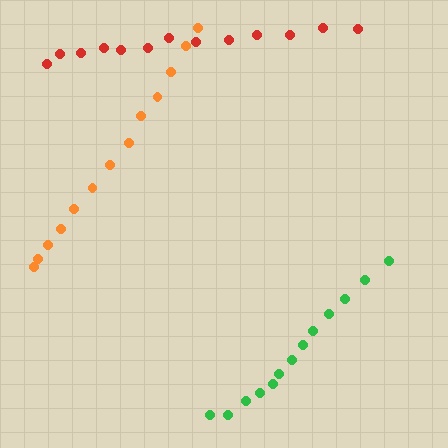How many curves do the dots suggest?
There are 3 distinct paths.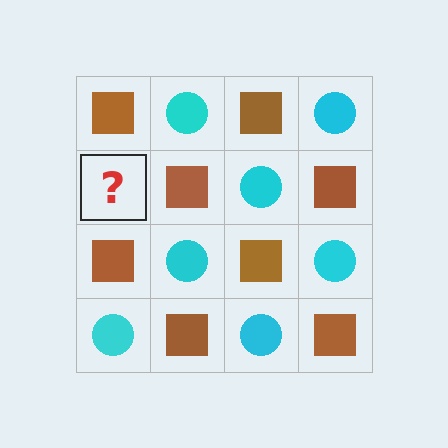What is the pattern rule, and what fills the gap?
The rule is that it alternates brown square and cyan circle in a checkerboard pattern. The gap should be filled with a cyan circle.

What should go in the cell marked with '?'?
The missing cell should contain a cyan circle.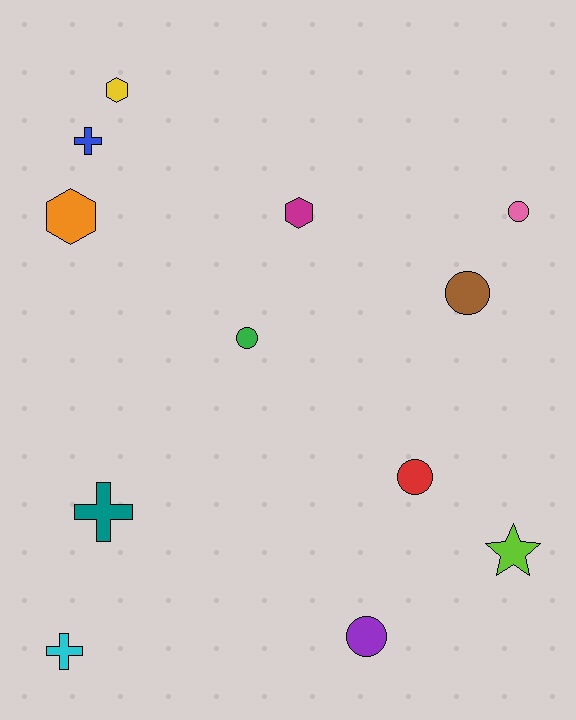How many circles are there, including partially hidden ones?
There are 5 circles.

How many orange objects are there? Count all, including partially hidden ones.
There is 1 orange object.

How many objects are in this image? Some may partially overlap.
There are 12 objects.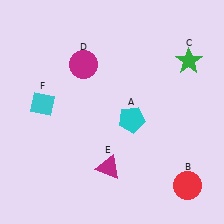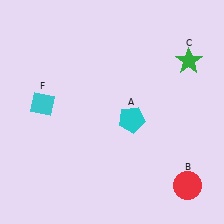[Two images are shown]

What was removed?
The magenta circle (D), the magenta triangle (E) were removed in Image 2.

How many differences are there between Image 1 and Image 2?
There are 2 differences between the two images.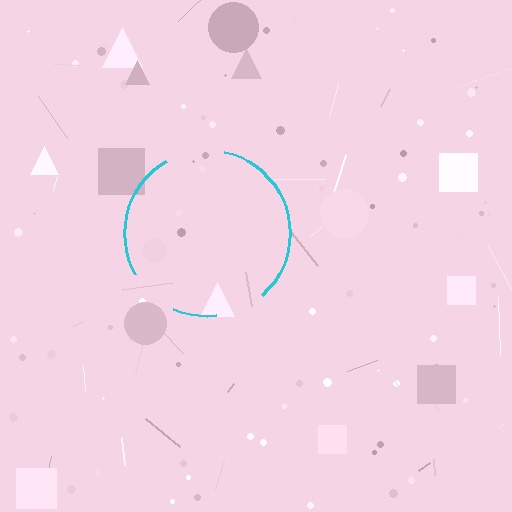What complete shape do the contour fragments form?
The contour fragments form a circle.